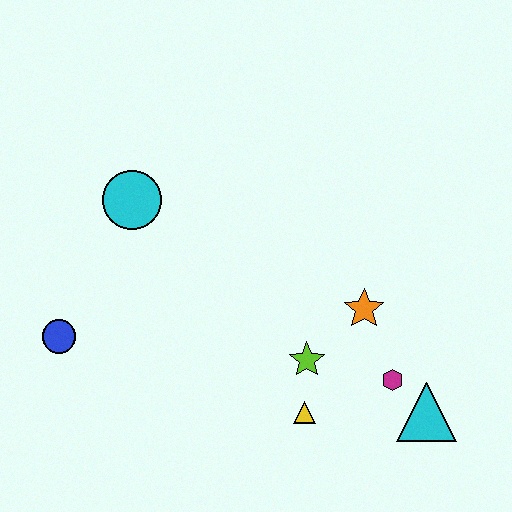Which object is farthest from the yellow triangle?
The cyan circle is farthest from the yellow triangle.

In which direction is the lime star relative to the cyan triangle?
The lime star is to the left of the cyan triangle.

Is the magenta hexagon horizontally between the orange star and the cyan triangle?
Yes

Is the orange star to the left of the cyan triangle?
Yes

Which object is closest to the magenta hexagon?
The cyan triangle is closest to the magenta hexagon.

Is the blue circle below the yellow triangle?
No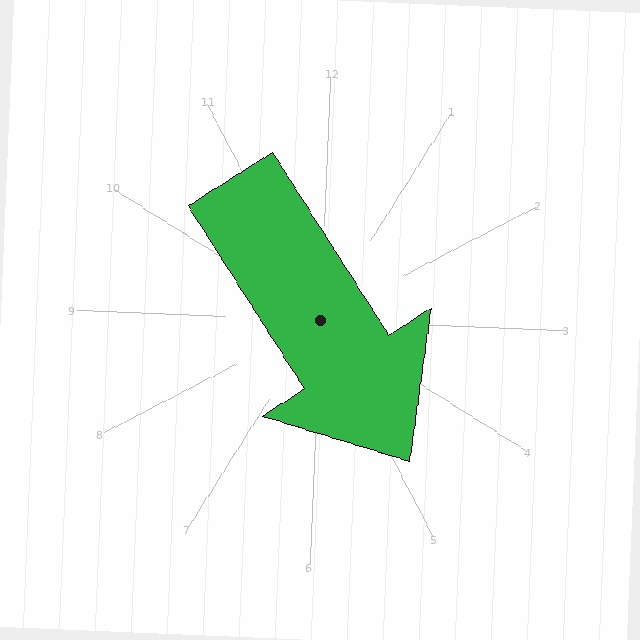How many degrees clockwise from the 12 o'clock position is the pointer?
Approximately 145 degrees.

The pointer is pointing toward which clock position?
Roughly 5 o'clock.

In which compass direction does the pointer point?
Southeast.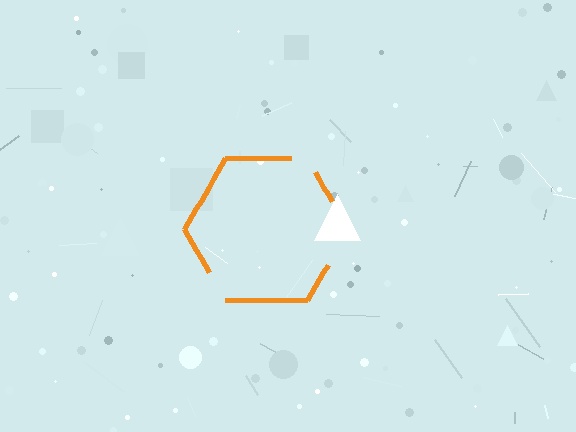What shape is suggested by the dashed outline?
The dashed outline suggests a hexagon.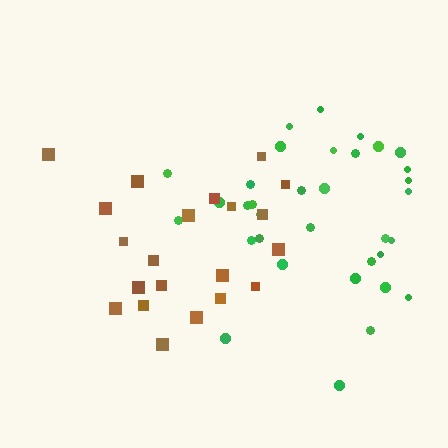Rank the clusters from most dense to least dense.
green, brown.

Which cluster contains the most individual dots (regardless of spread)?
Green (34).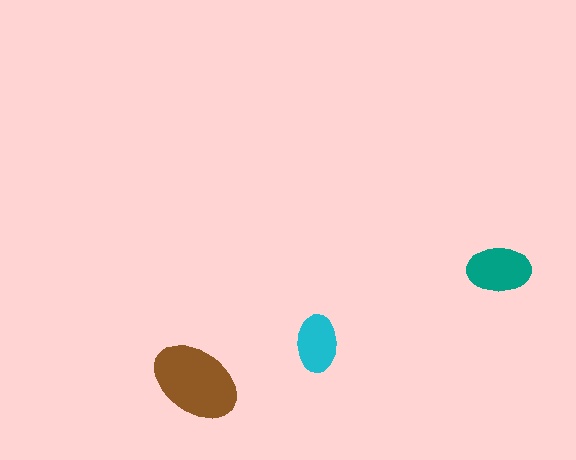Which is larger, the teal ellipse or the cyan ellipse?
The teal one.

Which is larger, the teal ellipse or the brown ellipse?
The brown one.